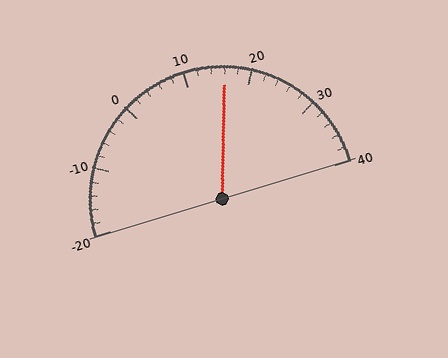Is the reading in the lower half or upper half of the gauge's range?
The reading is in the upper half of the range (-20 to 40).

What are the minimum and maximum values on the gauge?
The gauge ranges from -20 to 40.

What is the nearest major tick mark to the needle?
The nearest major tick mark is 20.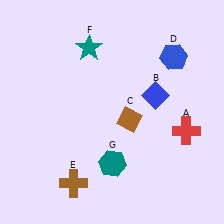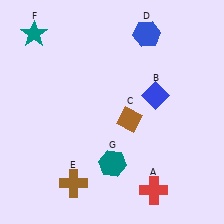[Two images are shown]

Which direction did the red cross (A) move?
The red cross (A) moved down.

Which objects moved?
The objects that moved are: the red cross (A), the blue hexagon (D), the teal star (F).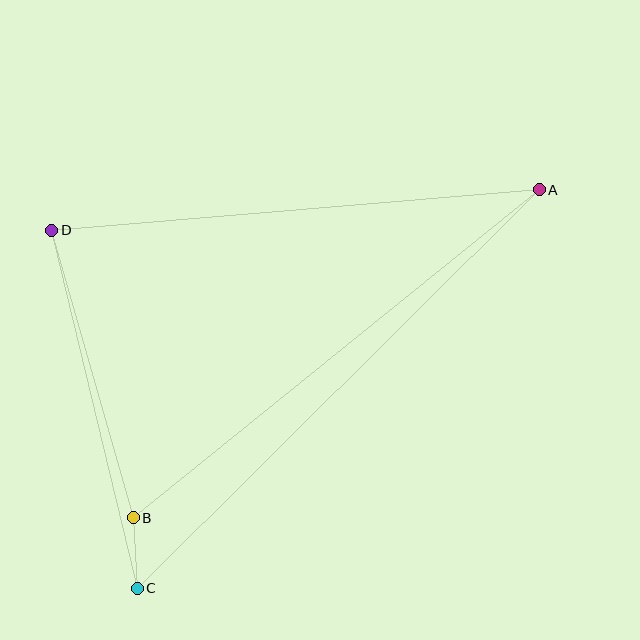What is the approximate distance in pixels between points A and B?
The distance between A and B is approximately 522 pixels.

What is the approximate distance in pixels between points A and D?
The distance between A and D is approximately 489 pixels.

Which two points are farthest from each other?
Points A and C are farthest from each other.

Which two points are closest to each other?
Points B and C are closest to each other.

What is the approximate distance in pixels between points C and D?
The distance between C and D is approximately 368 pixels.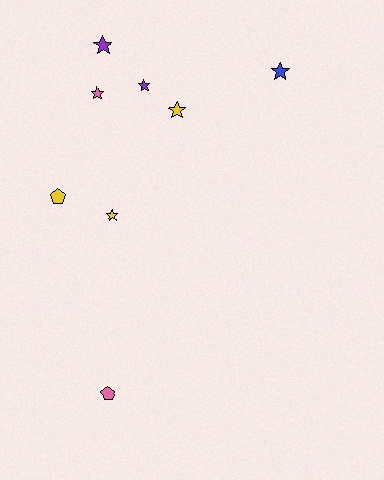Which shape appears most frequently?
Star, with 6 objects.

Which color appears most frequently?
Yellow, with 3 objects.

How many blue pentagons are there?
There are no blue pentagons.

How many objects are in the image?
There are 8 objects.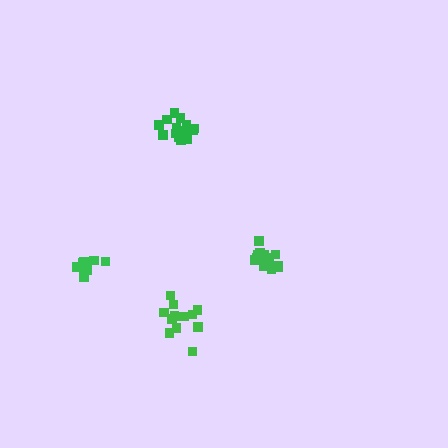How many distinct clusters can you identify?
There are 4 distinct clusters.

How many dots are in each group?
Group 1: 10 dots, Group 2: 15 dots, Group 3: 16 dots, Group 4: 12 dots (53 total).